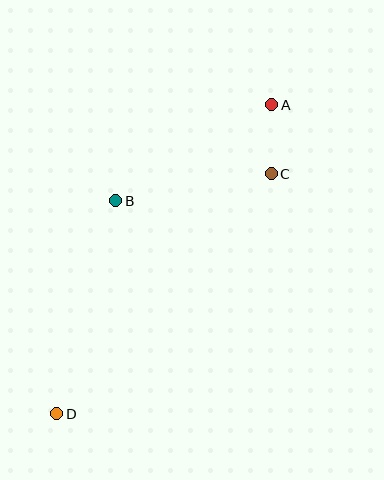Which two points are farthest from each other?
Points A and D are farthest from each other.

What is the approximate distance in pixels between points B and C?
The distance between B and C is approximately 158 pixels.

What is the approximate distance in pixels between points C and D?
The distance between C and D is approximately 322 pixels.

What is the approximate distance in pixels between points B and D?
The distance between B and D is approximately 221 pixels.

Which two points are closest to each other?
Points A and C are closest to each other.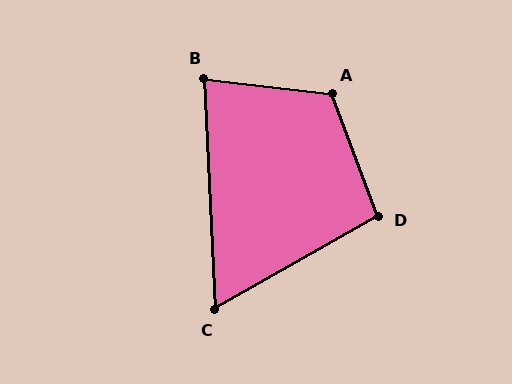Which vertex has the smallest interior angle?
C, at approximately 63 degrees.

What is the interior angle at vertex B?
Approximately 81 degrees (acute).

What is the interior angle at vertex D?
Approximately 99 degrees (obtuse).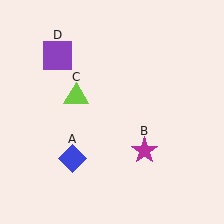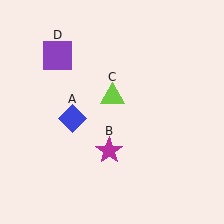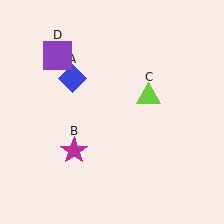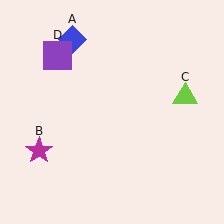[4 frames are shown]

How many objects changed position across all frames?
3 objects changed position: blue diamond (object A), magenta star (object B), lime triangle (object C).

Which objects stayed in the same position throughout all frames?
Purple square (object D) remained stationary.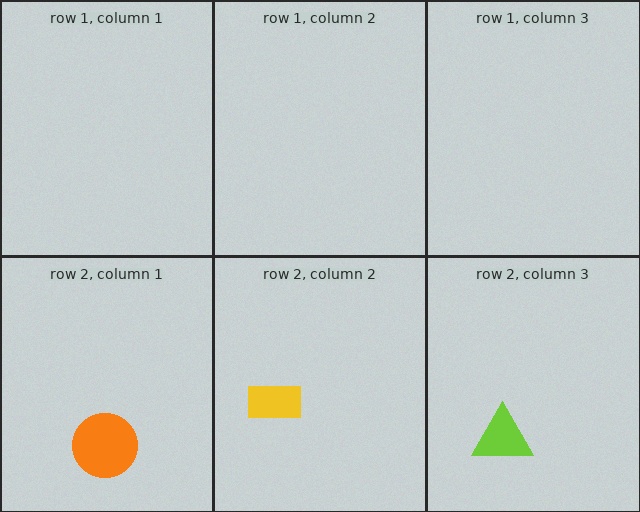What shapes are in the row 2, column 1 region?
The orange circle.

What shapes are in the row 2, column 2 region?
The yellow rectangle.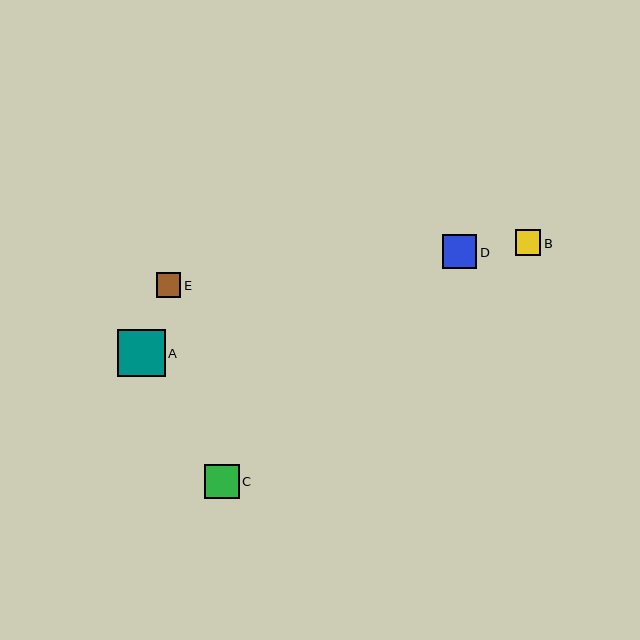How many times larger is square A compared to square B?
Square A is approximately 1.9 times the size of square B.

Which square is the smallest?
Square E is the smallest with a size of approximately 25 pixels.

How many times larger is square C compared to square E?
Square C is approximately 1.4 times the size of square E.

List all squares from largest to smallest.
From largest to smallest: A, C, D, B, E.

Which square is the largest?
Square A is the largest with a size of approximately 47 pixels.